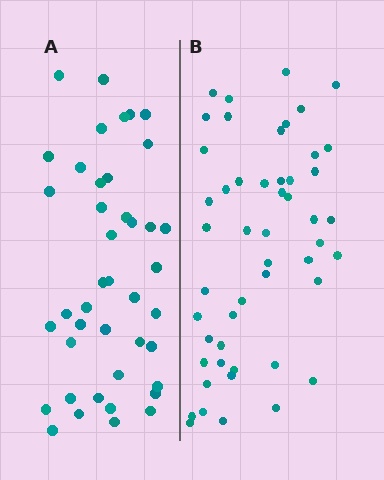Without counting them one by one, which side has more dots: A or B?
Region B (the right region) has more dots.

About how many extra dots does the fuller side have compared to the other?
Region B has roughly 8 or so more dots than region A.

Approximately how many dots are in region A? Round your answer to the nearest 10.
About 40 dots. (The exact count is 42, which rounds to 40.)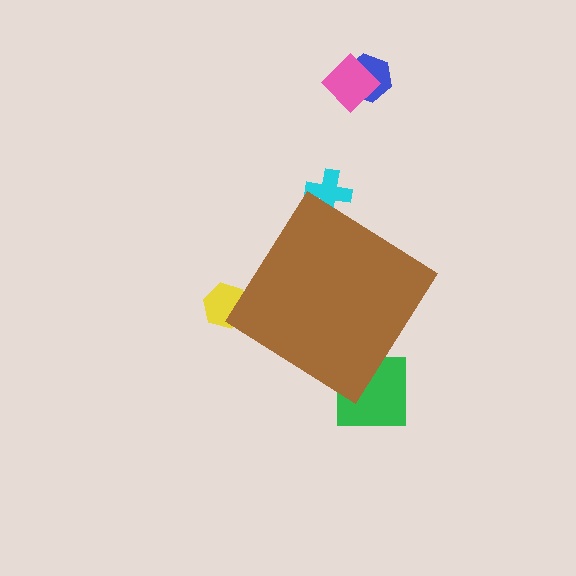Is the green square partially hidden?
Yes, the green square is partially hidden behind the brown diamond.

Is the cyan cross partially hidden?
Yes, the cyan cross is partially hidden behind the brown diamond.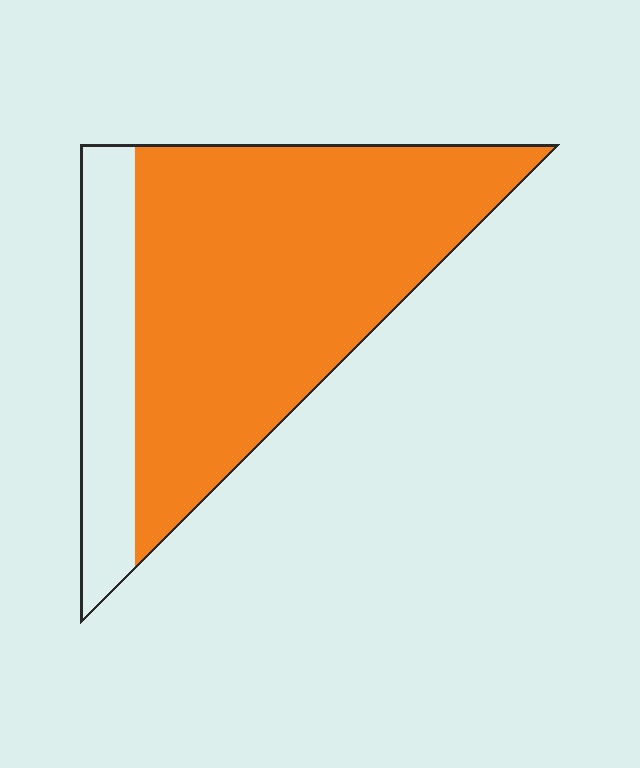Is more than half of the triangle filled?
Yes.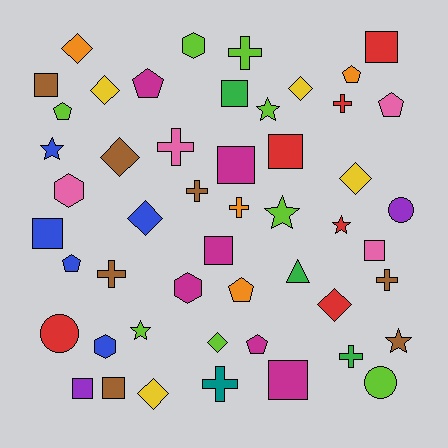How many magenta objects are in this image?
There are 6 magenta objects.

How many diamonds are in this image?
There are 9 diamonds.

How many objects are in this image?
There are 50 objects.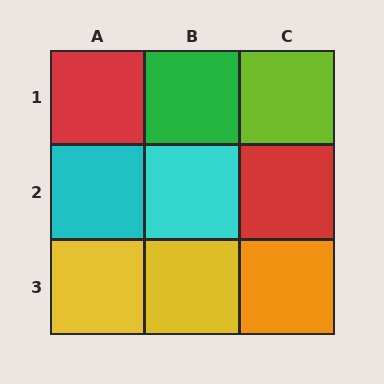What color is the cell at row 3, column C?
Orange.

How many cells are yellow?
2 cells are yellow.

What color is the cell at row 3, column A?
Yellow.